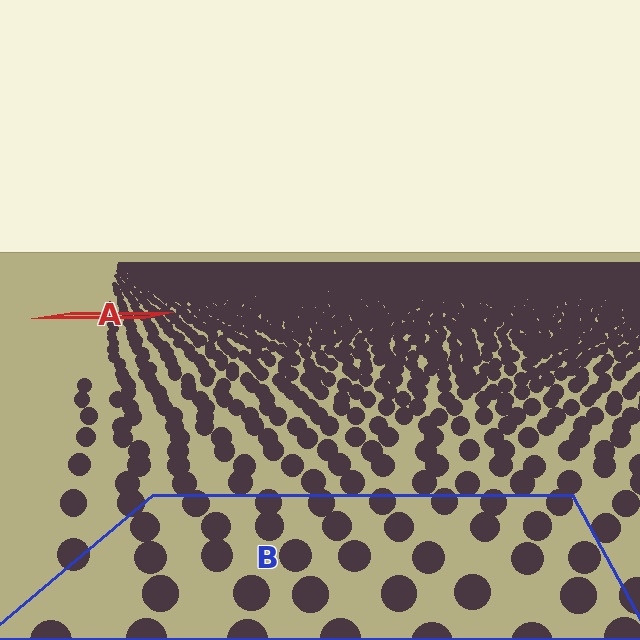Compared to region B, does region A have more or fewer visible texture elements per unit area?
Region A has more texture elements per unit area — they are packed more densely because it is farther away.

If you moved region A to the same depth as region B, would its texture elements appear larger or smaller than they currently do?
They would appear larger. At a closer depth, the same texture elements are projected at a bigger on-screen size.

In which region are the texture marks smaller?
The texture marks are smaller in region A, because it is farther away.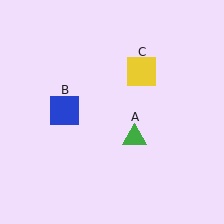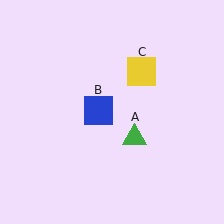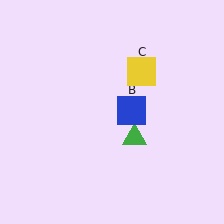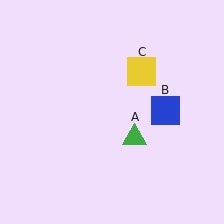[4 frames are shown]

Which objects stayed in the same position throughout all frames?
Green triangle (object A) and yellow square (object C) remained stationary.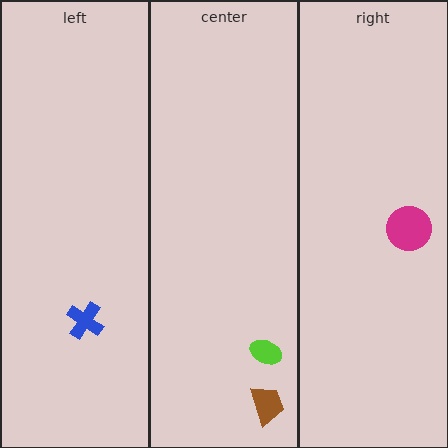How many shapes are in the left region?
1.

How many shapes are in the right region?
1.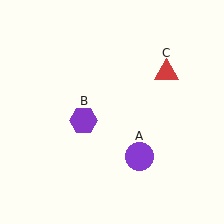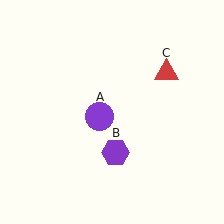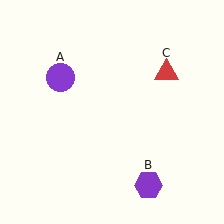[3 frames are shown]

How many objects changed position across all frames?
2 objects changed position: purple circle (object A), purple hexagon (object B).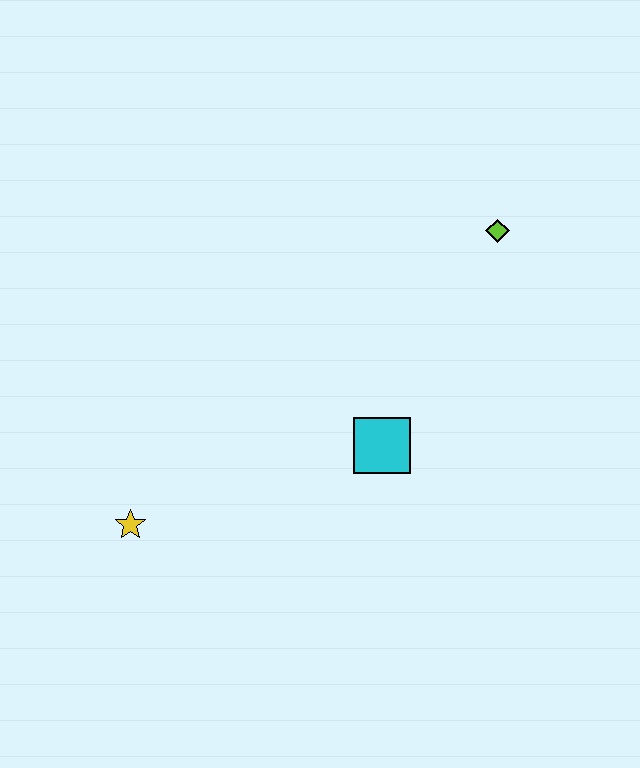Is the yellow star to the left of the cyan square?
Yes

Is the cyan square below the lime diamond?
Yes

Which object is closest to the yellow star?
The cyan square is closest to the yellow star.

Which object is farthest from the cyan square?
The yellow star is farthest from the cyan square.